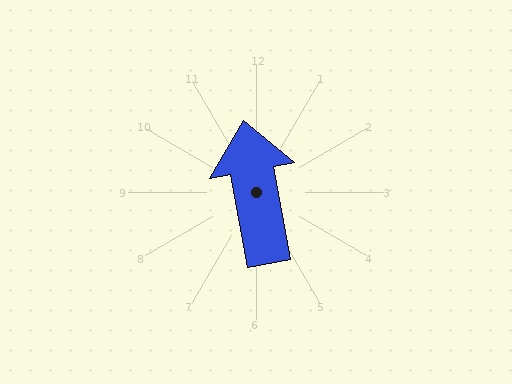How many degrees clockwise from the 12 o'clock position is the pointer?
Approximately 350 degrees.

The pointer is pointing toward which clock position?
Roughly 12 o'clock.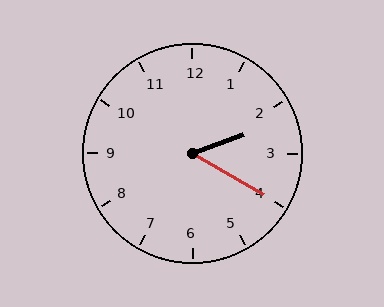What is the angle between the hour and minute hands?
Approximately 50 degrees.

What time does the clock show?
2:20.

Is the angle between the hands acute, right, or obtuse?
It is acute.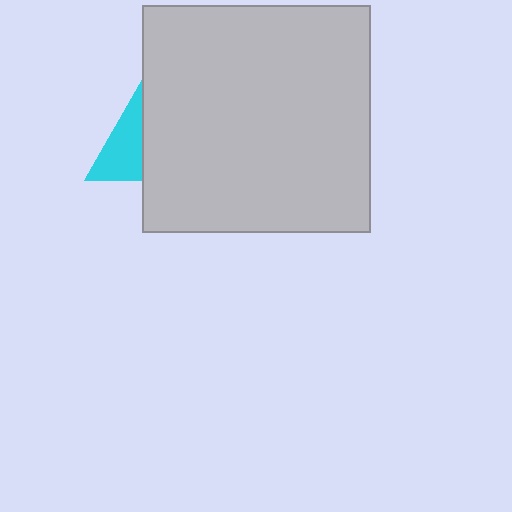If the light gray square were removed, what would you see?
You would see the complete cyan triangle.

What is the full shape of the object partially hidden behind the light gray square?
The partially hidden object is a cyan triangle.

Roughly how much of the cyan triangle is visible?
About half of it is visible (roughly 46%).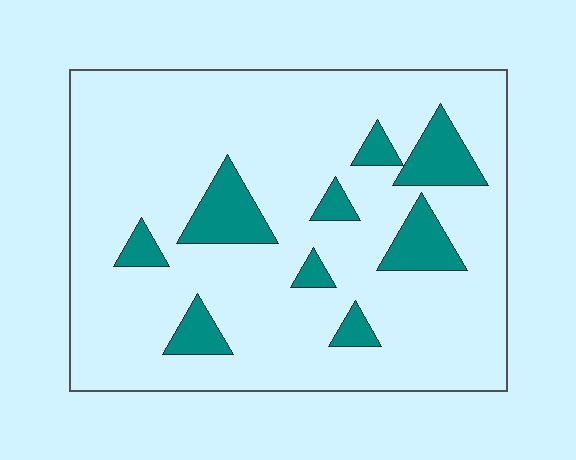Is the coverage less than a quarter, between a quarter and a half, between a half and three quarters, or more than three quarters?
Less than a quarter.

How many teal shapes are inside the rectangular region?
9.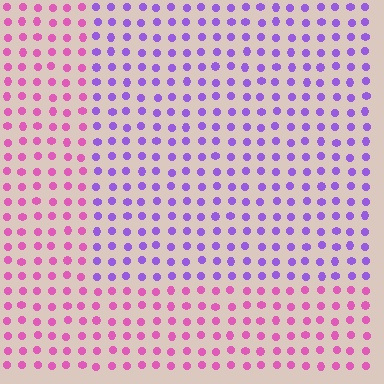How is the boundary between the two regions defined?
The boundary is defined purely by a slight shift in hue (about 50 degrees). Spacing, size, and orientation are identical on both sides.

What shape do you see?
I see a rectangle.